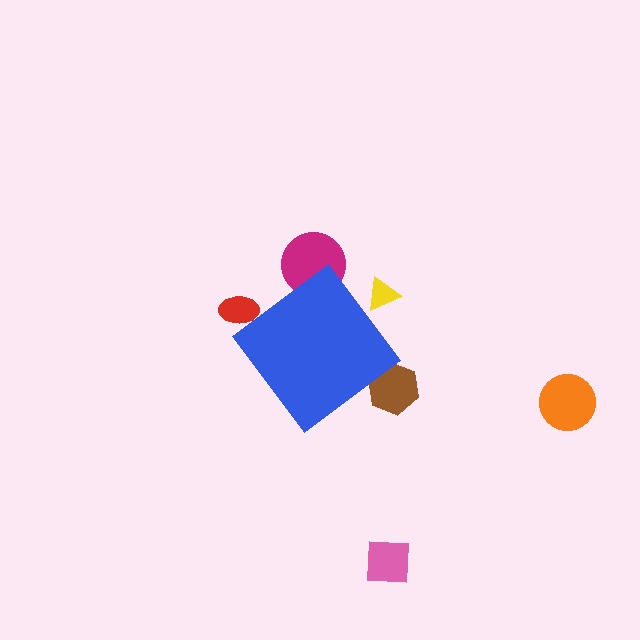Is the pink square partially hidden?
No, the pink square is fully visible.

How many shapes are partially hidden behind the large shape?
4 shapes are partially hidden.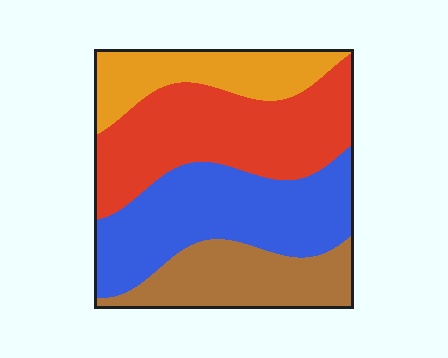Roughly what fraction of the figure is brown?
Brown covers roughly 20% of the figure.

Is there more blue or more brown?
Blue.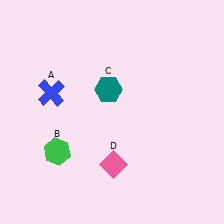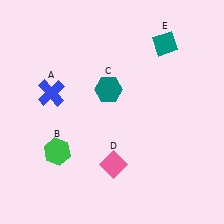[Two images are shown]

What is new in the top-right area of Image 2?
A teal diamond (E) was added in the top-right area of Image 2.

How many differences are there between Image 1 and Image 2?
There is 1 difference between the two images.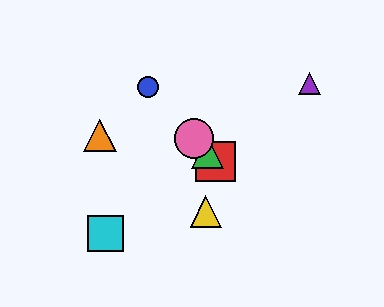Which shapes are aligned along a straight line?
The red square, the blue circle, the green triangle, the pink circle are aligned along a straight line.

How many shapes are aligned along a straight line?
4 shapes (the red square, the blue circle, the green triangle, the pink circle) are aligned along a straight line.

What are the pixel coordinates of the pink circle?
The pink circle is at (194, 139).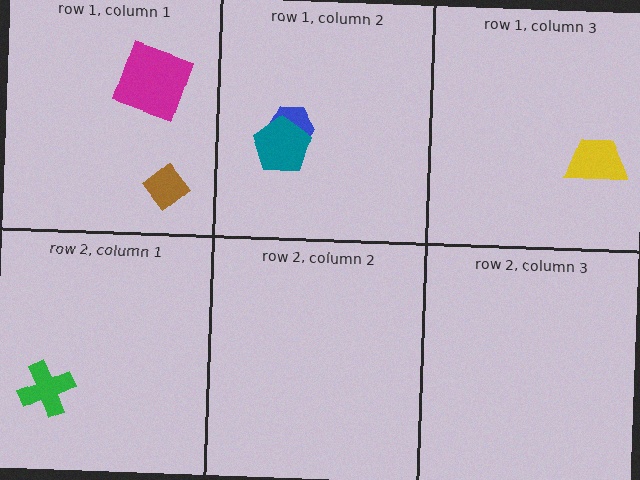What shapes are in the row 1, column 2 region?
The blue hexagon, the teal pentagon.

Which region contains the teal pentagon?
The row 1, column 2 region.